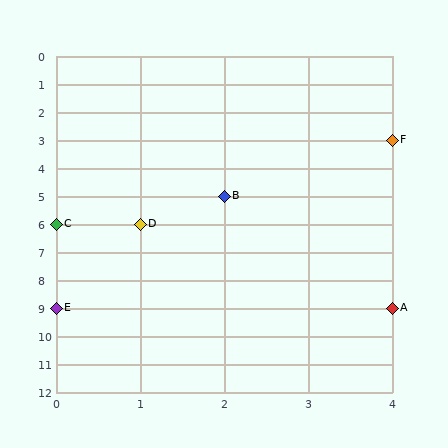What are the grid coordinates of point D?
Point D is at grid coordinates (1, 6).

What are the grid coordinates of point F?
Point F is at grid coordinates (4, 3).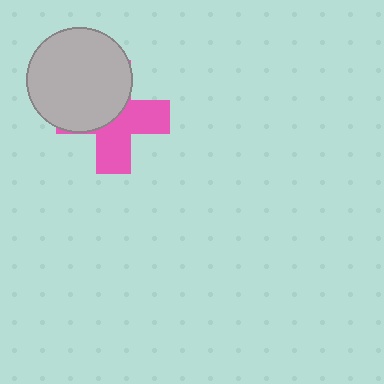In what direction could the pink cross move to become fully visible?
The pink cross could move toward the lower-right. That would shift it out from behind the light gray circle entirely.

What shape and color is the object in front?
The object in front is a light gray circle.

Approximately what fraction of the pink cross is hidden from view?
Roughly 50% of the pink cross is hidden behind the light gray circle.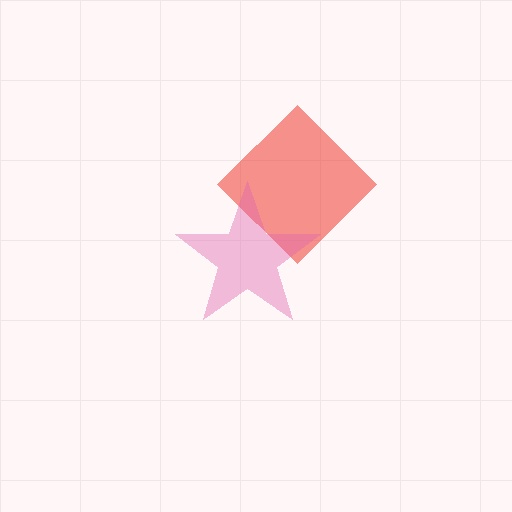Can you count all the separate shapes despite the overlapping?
Yes, there are 2 separate shapes.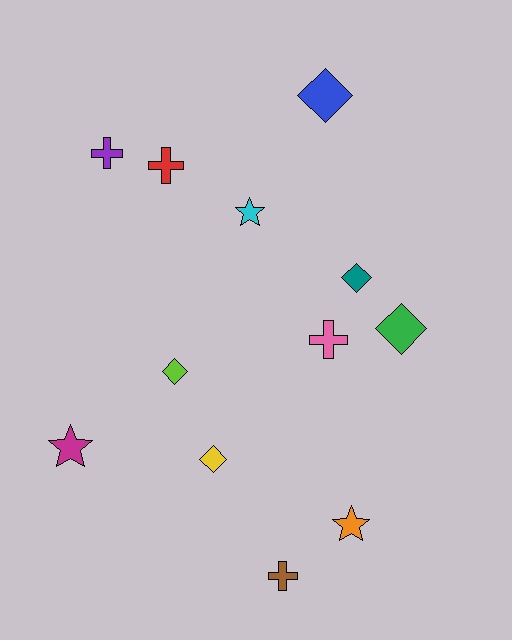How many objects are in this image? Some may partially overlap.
There are 12 objects.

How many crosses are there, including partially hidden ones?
There are 4 crosses.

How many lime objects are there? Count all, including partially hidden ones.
There is 1 lime object.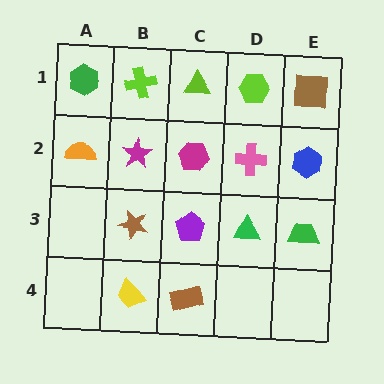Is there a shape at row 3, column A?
No, that cell is empty.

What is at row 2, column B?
A magenta star.